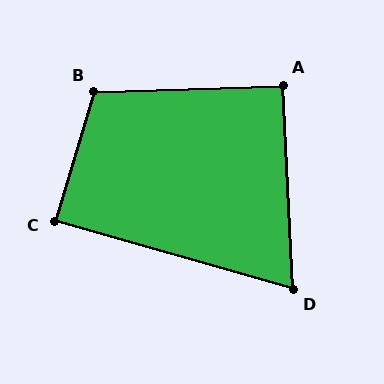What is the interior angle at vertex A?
Approximately 91 degrees (approximately right).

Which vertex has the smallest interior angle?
D, at approximately 71 degrees.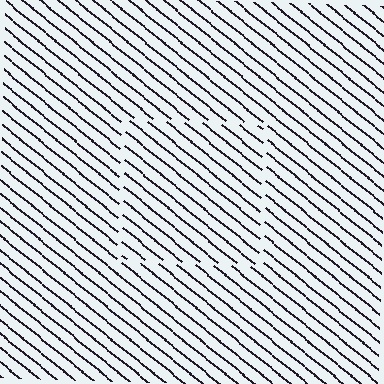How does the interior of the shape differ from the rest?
The interior of the shape contains the same grating, shifted by half a period — the contour is defined by the phase discontinuity where line-ends from the inner and outer gratings abut.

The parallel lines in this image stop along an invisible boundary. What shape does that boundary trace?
An illusory square. The interior of the shape contains the same grating, shifted by half a period — the contour is defined by the phase discontinuity where line-ends from the inner and outer gratings abut.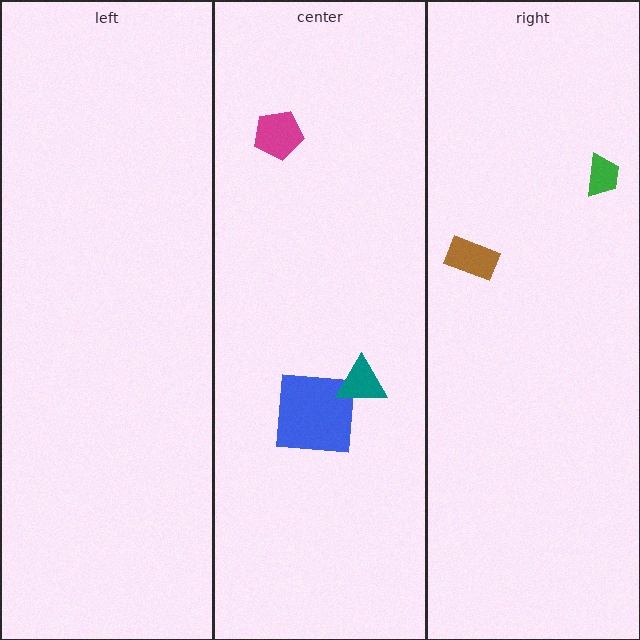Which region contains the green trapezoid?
The right region.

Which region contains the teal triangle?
The center region.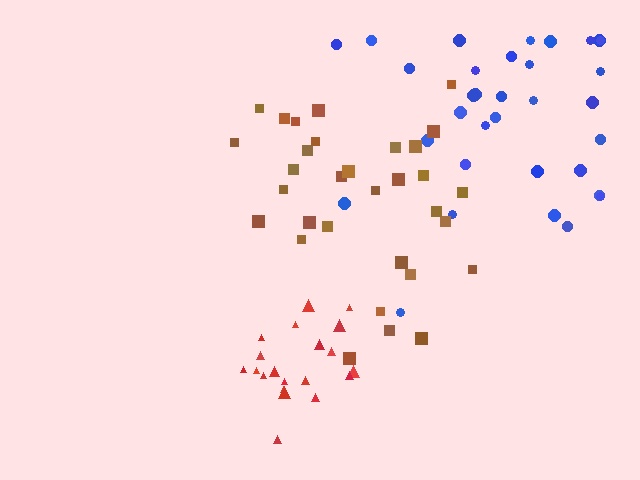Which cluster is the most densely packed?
Red.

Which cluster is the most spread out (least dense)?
Brown.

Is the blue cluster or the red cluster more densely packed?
Red.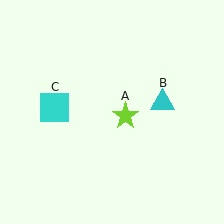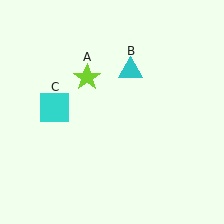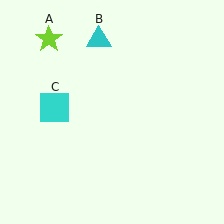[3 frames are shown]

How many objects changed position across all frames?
2 objects changed position: lime star (object A), cyan triangle (object B).